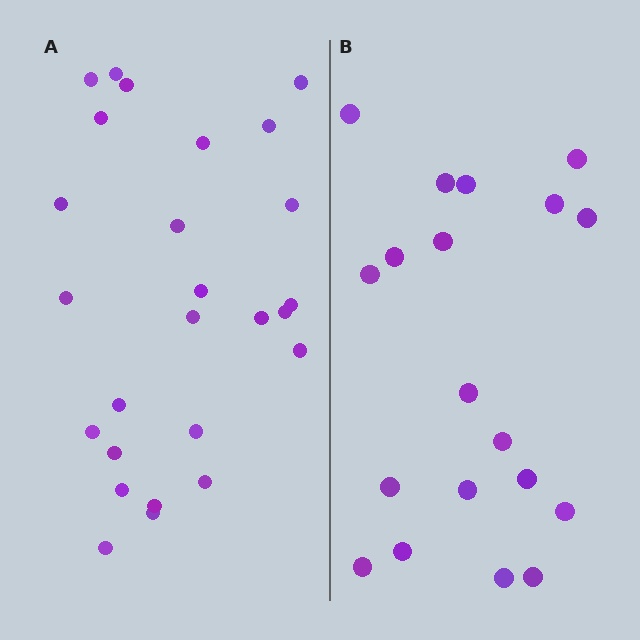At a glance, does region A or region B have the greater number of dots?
Region A (the left region) has more dots.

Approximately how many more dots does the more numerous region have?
Region A has roughly 8 or so more dots than region B.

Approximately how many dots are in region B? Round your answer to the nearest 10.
About 20 dots. (The exact count is 19, which rounds to 20.)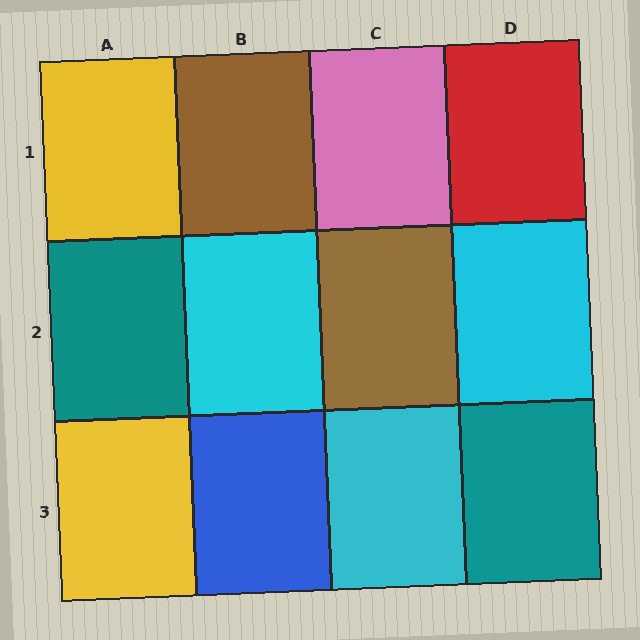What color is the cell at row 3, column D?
Teal.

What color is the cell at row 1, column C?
Pink.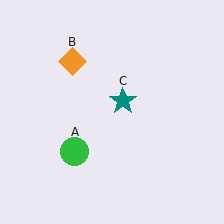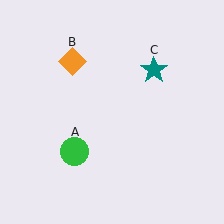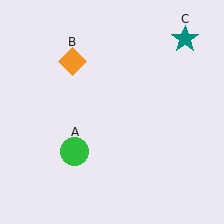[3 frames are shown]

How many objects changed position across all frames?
1 object changed position: teal star (object C).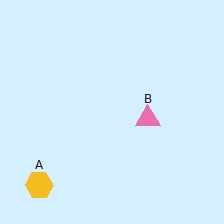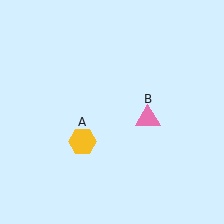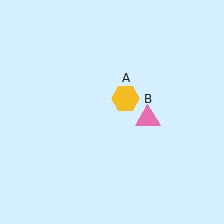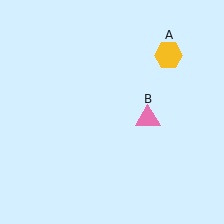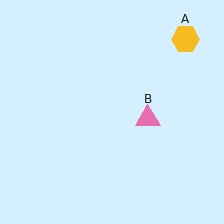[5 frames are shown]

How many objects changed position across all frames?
1 object changed position: yellow hexagon (object A).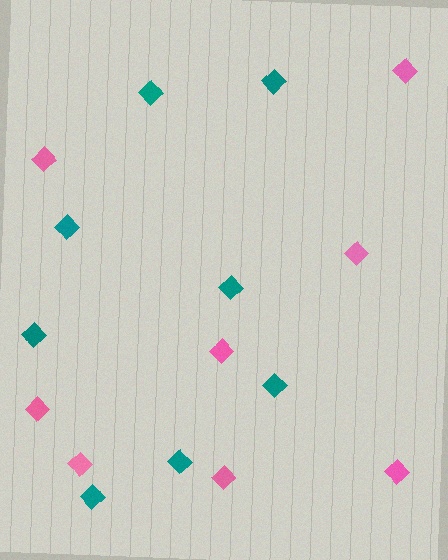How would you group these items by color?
There are 2 groups: one group of teal diamonds (8) and one group of pink diamonds (8).